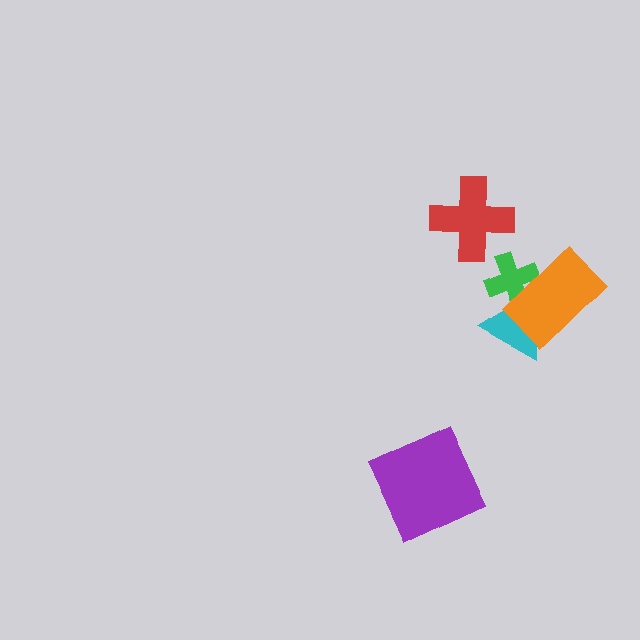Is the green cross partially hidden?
Yes, it is partially covered by another shape.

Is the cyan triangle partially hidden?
Yes, it is partially covered by another shape.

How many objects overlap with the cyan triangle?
2 objects overlap with the cyan triangle.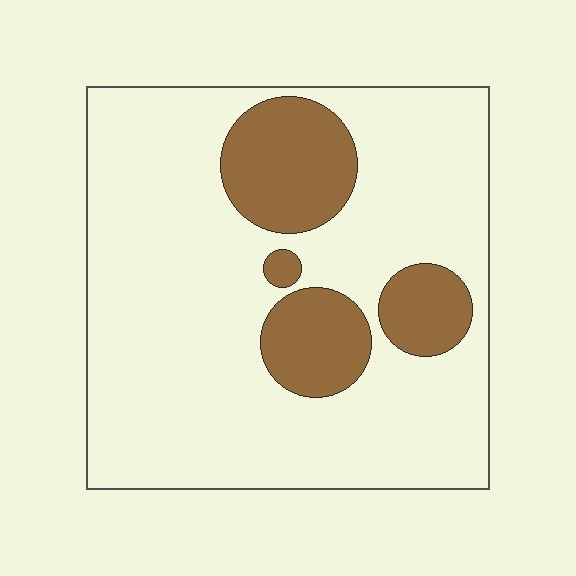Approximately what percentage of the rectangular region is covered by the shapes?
Approximately 20%.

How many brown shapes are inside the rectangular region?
4.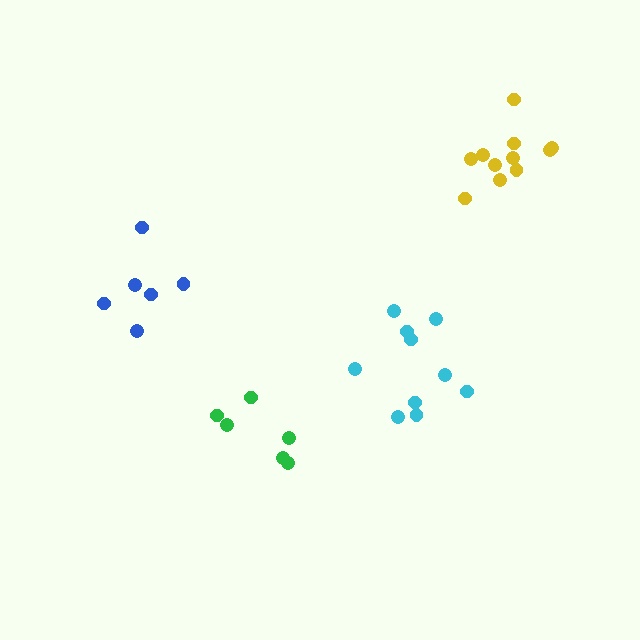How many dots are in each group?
Group 1: 11 dots, Group 2: 6 dots, Group 3: 10 dots, Group 4: 6 dots (33 total).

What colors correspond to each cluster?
The clusters are colored: yellow, green, cyan, blue.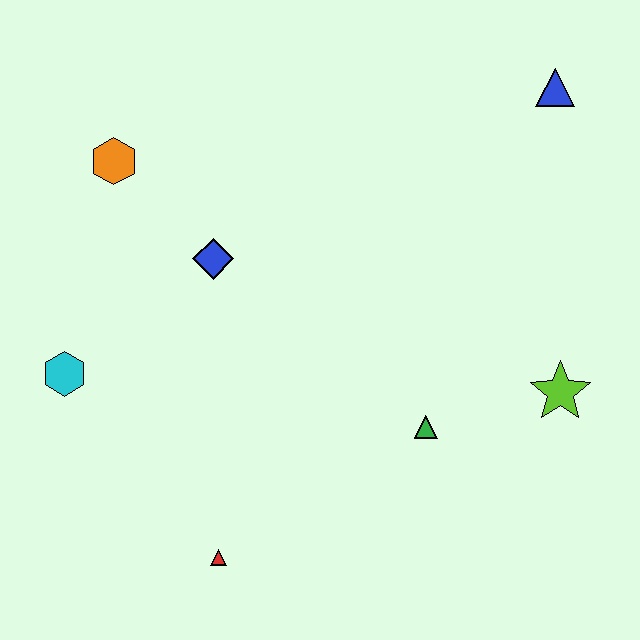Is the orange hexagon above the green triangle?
Yes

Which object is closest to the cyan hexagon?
The blue diamond is closest to the cyan hexagon.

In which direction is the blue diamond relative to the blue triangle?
The blue diamond is to the left of the blue triangle.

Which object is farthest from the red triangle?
The blue triangle is farthest from the red triangle.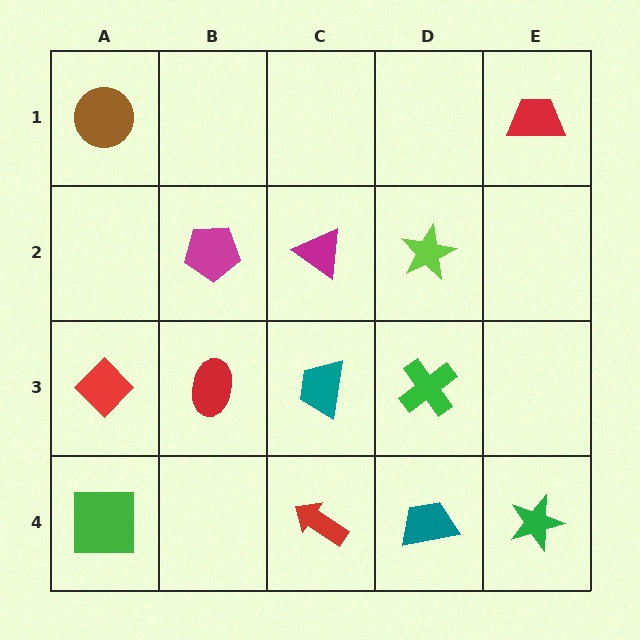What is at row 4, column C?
A red arrow.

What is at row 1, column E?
A red trapezoid.